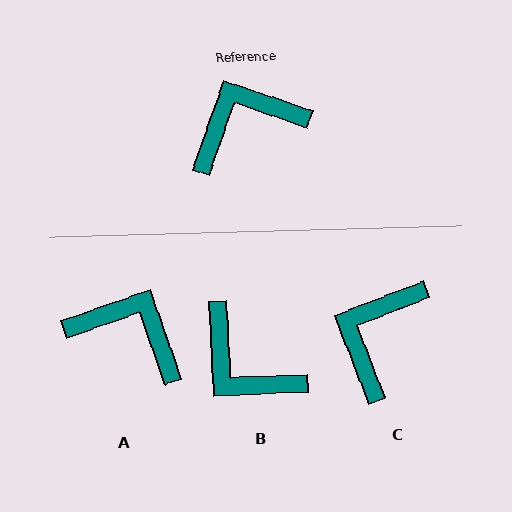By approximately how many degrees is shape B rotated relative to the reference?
Approximately 112 degrees counter-clockwise.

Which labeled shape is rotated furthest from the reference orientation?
B, about 112 degrees away.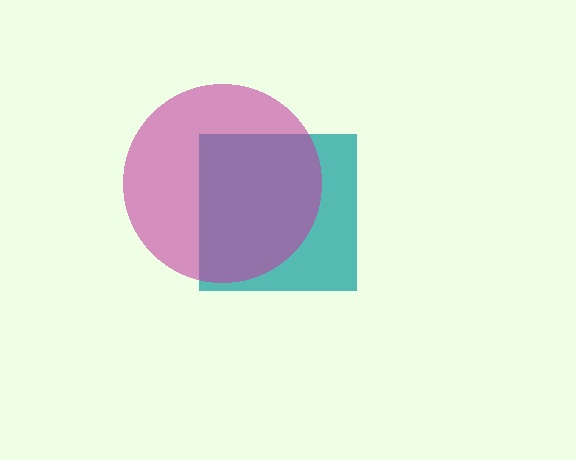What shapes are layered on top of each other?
The layered shapes are: a teal square, a magenta circle.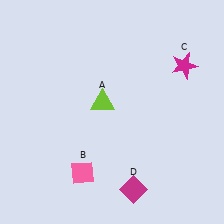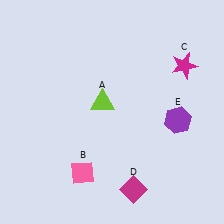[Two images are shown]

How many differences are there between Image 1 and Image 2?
There is 1 difference between the two images.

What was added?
A purple hexagon (E) was added in Image 2.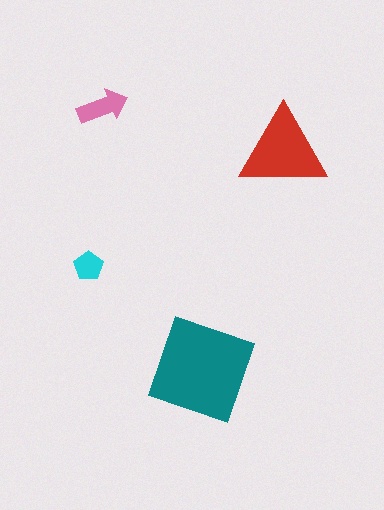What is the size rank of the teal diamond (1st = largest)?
1st.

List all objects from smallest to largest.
The cyan pentagon, the pink arrow, the red triangle, the teal diamond.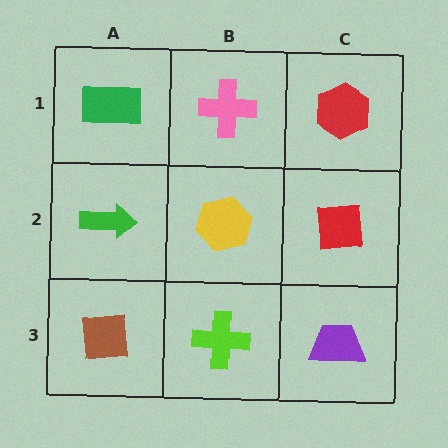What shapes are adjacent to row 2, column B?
A pink cross (row 1, column B), a lime cross (row 3, column B), a green arrow (row 2, column A), a red square (row 2, column C).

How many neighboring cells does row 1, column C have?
2.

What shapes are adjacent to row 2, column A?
A green rectangle (row 1, column A), a brown square (row 3, column A), a yellow hexagon (row 2, column B).